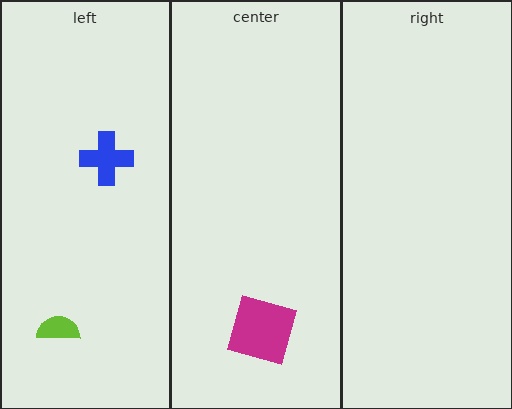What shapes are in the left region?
The lime semicircle, the blue cross.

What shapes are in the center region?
The magenta square.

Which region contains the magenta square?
The center region.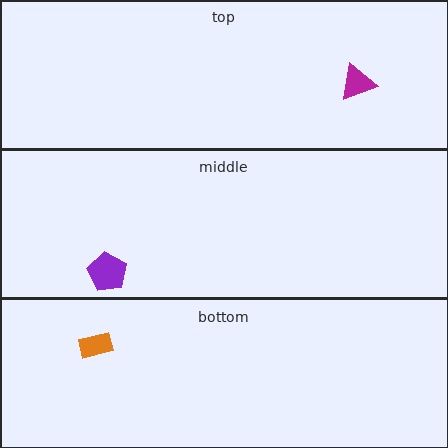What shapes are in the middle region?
The purple pentagon.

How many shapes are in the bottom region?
1.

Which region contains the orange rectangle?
The bottom region.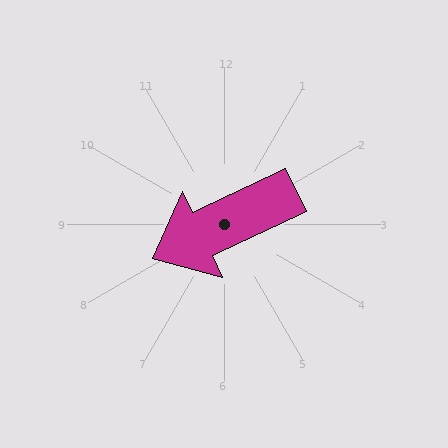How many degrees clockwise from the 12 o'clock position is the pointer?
Approximately 245 degrees.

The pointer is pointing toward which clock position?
Roughly 8 o'clock.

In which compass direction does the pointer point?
Southwest.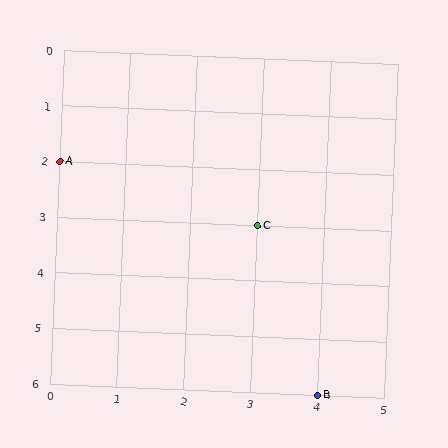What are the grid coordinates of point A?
Point A is at grid coordinates (0, 2).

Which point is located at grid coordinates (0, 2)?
Point A is at (0, 2).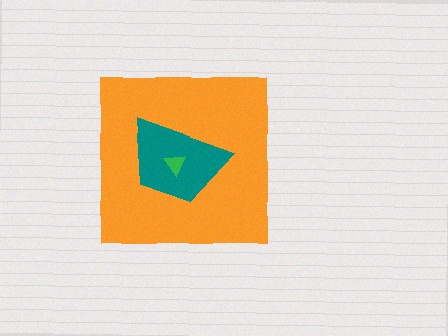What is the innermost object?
The green triangle.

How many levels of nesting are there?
3.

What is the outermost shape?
The orange square.